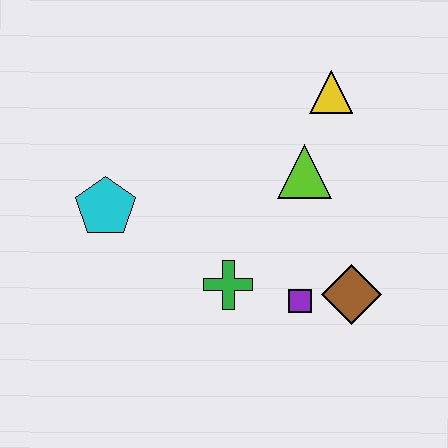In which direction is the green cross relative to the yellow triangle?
The green cross is below the yellow triangle.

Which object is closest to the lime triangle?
The yellow triangle is closest to the lime triangle.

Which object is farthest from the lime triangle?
The cyan pentagon is farthest from the lime triangle.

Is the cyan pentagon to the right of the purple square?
No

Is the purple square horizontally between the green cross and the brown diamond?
Yes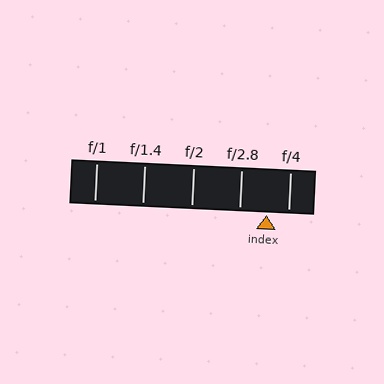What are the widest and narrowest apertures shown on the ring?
The widest aperture shown is f/1 and the narrowest is f/4.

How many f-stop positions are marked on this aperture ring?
There are 5 f-stop positions marked.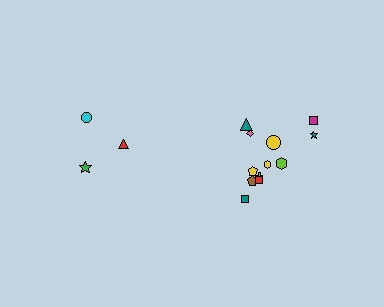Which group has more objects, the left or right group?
The right group.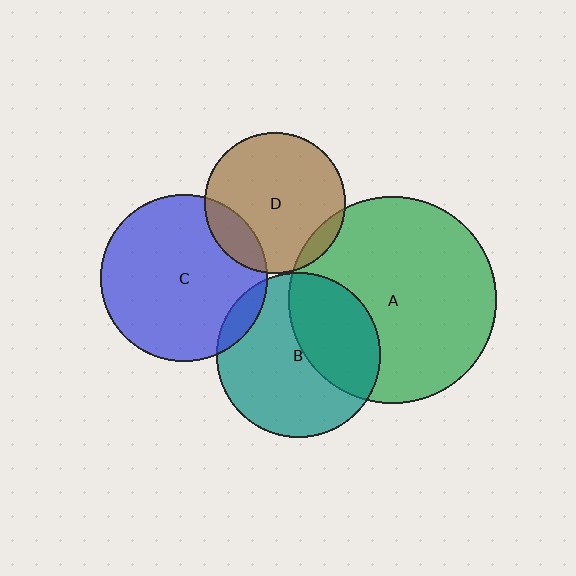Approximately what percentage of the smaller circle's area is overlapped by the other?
Approximately 40%.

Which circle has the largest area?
Circle A (green).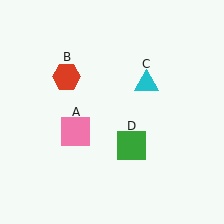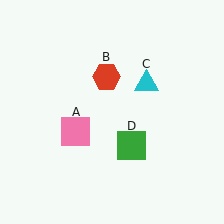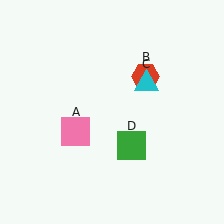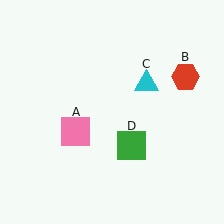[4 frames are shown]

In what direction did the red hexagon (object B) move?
The red hexagon (object B) moved right.